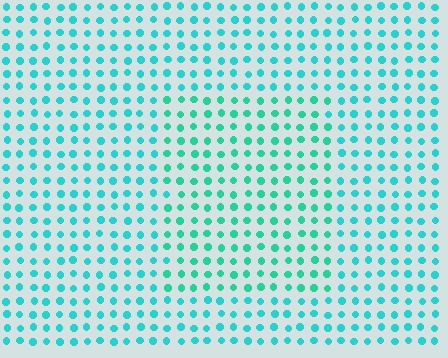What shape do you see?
I see a rectangle.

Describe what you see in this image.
The image is filled with small cyan elements in a uniform arrangement. A rectangle-shaped region is visible where the elements are tinted to a slightly different hue, forming a subtle color boundary.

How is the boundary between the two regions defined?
The boundary is defined purely by a slight shift in hue (about 18 degrees). Spacing, size, and orientation are identical on both sides.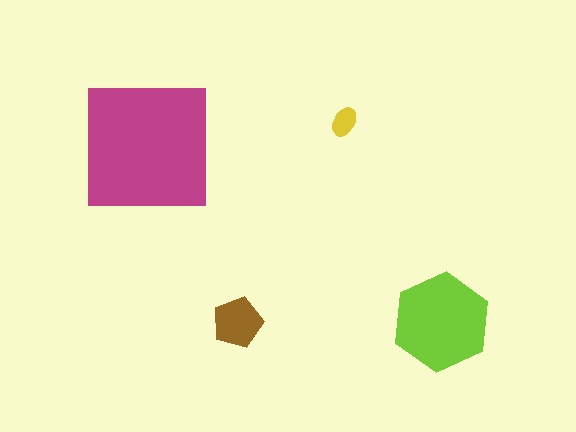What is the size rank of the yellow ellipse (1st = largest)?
4th.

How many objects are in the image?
There are 4 objects in the image.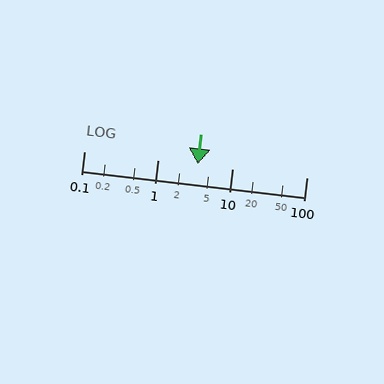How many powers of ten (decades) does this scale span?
The scale spans 3 decades, from 0.1 to 100.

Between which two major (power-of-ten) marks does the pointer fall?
The pointer is between 1 and 10.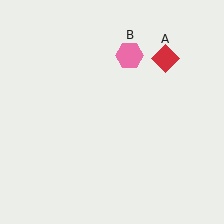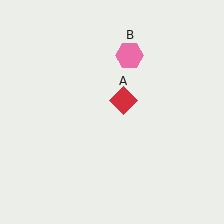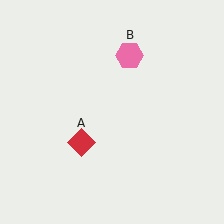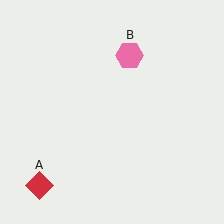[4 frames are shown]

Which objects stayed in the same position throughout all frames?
Pink hexagon (object B) remained stationary.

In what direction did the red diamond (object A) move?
The red diamond (object A) moved down and to the left.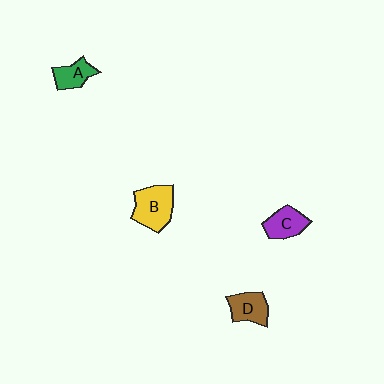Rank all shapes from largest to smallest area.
From largest to smallest: B (yellow), D (brown), C (purple), A (green).